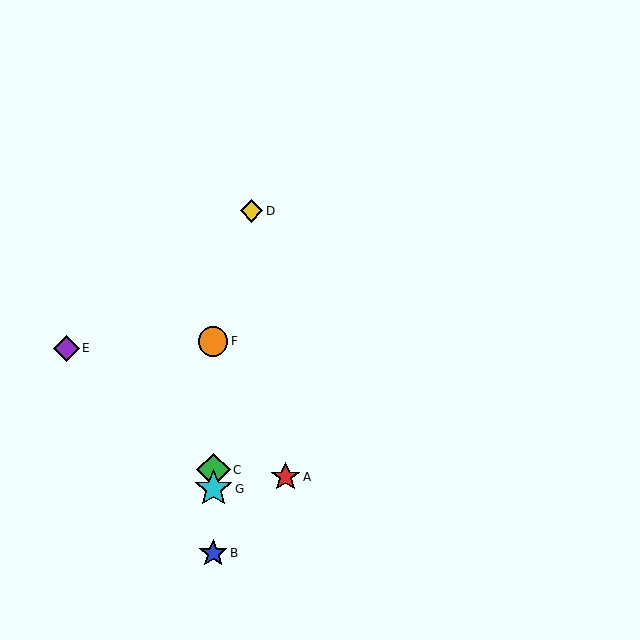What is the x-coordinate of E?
Object E is at x≈66.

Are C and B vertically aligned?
Yes, both are at x≈213.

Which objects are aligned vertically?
Objects B, C, F, G are aligned vertically.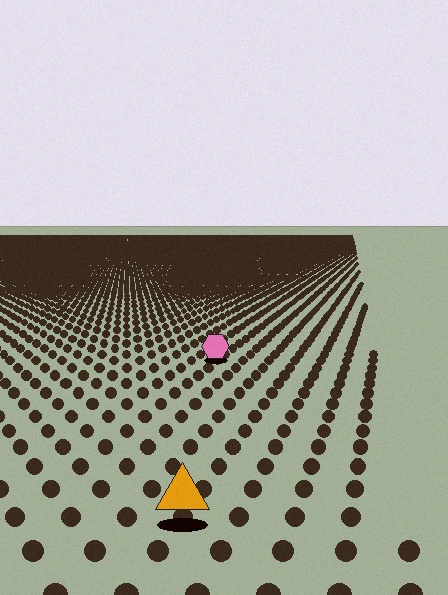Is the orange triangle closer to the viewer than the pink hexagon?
Yes. The orange triangle is closer — you can tell from the texture gradient: the ground texture is coarser near it.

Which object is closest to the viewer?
The orange triangle is closest. The texture marks near it are larger and more spread out.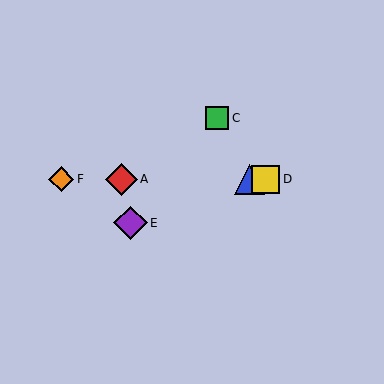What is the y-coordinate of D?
Object D is at y≈179.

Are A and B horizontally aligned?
Yes, both are at y≈179.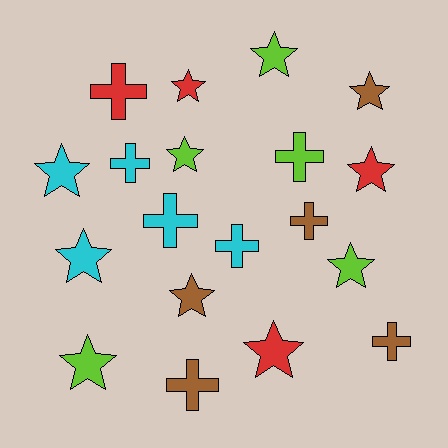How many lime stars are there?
There are 4 lime stars.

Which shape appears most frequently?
Star, with 11 objects.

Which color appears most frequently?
Lime, with 5 objects.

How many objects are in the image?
There are 19 objects.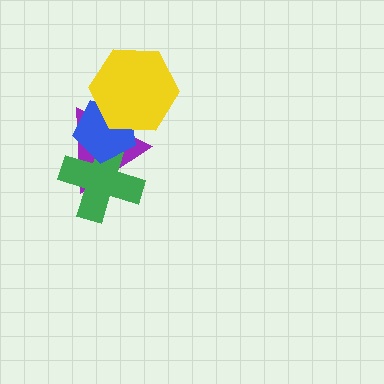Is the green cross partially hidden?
Yes, it is partially covered by another shape.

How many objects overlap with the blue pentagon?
3 objects overlap with the blue pentagon.